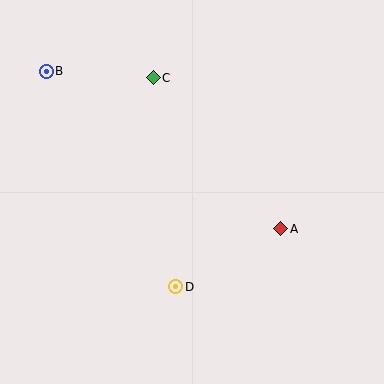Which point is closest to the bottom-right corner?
Point A is closest to the bottom-right corner.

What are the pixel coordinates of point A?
Point A is at (281, 229).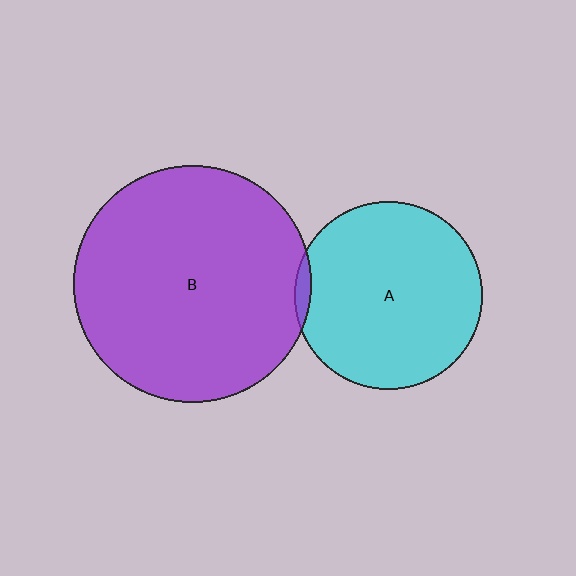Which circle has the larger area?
Circle B (purple).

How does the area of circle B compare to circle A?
Approximately 1.6 times.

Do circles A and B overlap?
Yes.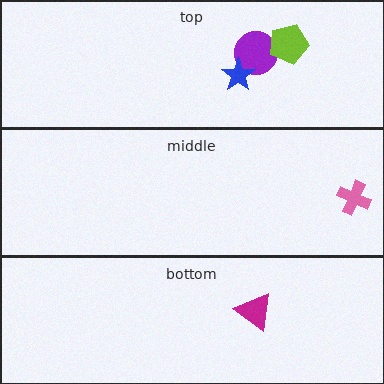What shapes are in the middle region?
The pink cross.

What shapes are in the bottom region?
The magenta triangle.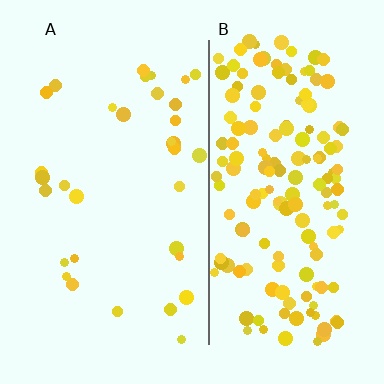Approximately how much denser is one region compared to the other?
Approximately 4.7× — region B over region A.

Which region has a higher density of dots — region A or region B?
B (the right).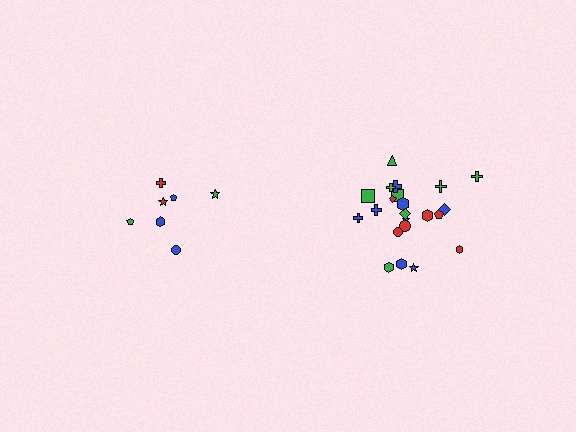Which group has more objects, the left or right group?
The right group.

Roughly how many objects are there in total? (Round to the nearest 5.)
Roughly 30 objects in total.